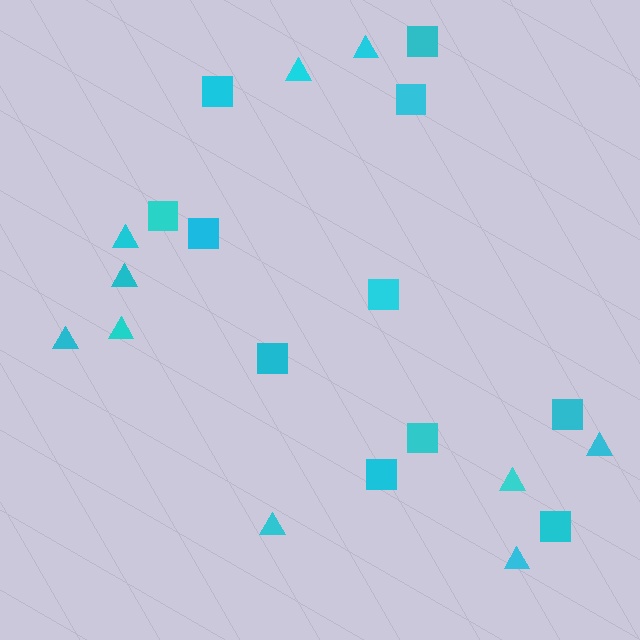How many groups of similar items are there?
There are 2 groups: one group of squares (11) and one group of triangles (10).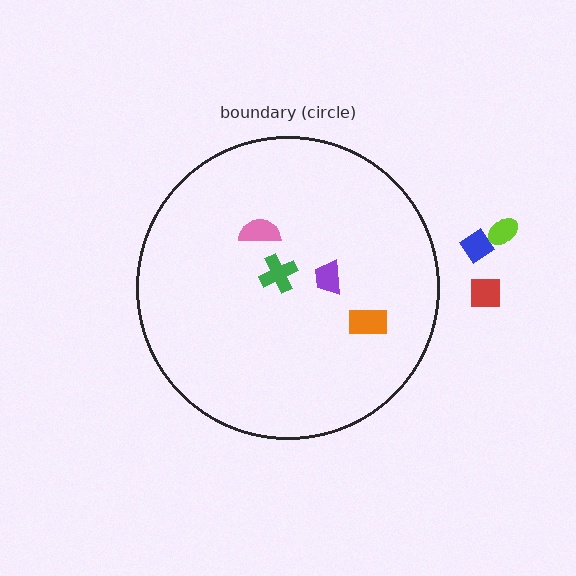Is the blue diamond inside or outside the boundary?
Outside.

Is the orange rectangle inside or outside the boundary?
Inside.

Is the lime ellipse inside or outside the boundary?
Outside.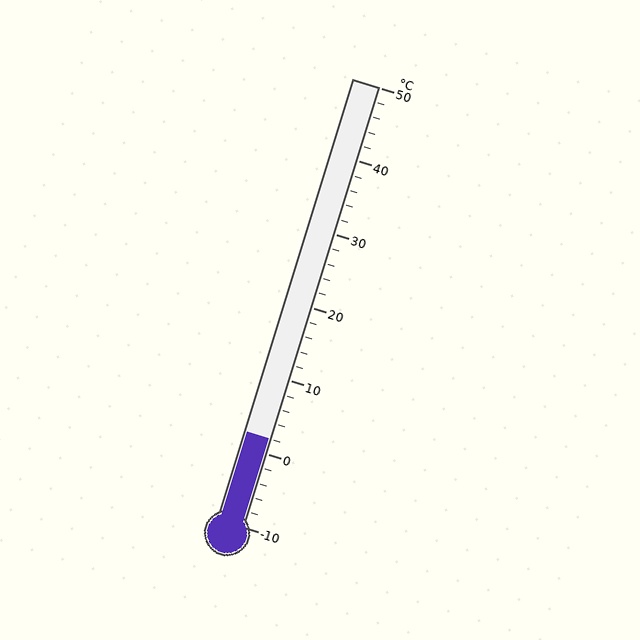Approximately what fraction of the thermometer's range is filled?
The thermometer is filled to approximately 20% of its range.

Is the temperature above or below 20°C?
The temperature is below 20°C.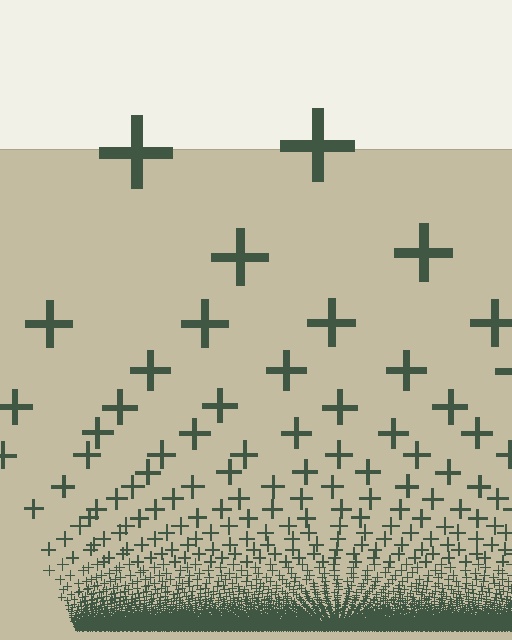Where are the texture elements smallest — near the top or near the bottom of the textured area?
Near the bottom.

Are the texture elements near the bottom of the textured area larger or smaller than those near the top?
Smaller. The gradient is inverted — elements near the bottom are smaller and denser.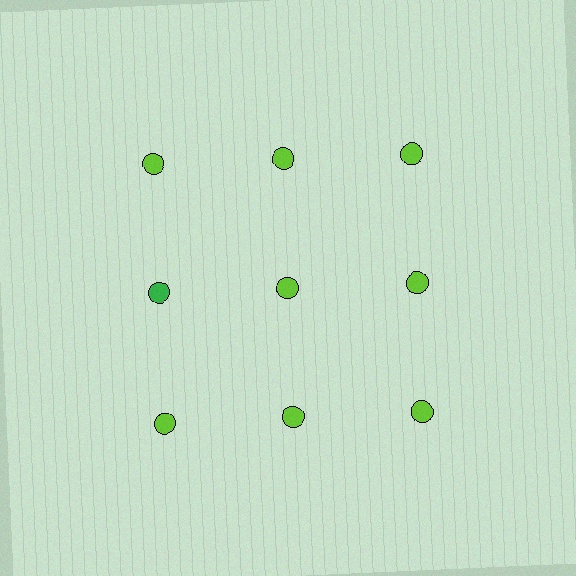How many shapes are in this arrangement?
There are 9 shapes arranged in a grid pattern.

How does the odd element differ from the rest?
It has a different color: green instead of lime.